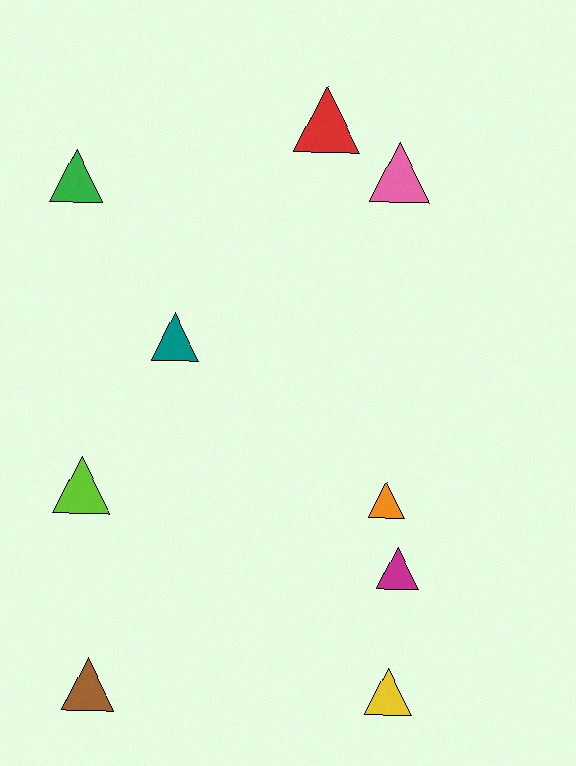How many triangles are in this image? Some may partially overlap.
There are 9 triangles.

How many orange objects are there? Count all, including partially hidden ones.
There is 1 orange object.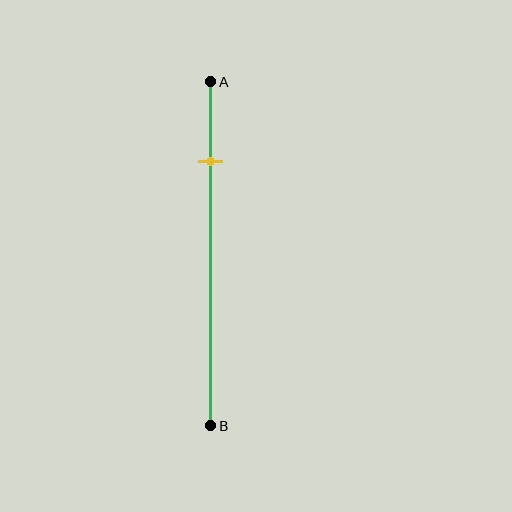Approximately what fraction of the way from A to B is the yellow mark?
The yellow mark is approximately 25% of the way from A to B.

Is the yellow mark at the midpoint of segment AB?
No, the mark is at about 25% from A, not at the 50% midpoint.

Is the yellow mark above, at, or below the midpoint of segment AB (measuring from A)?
The yellow mark is above the midpoint of segment AB.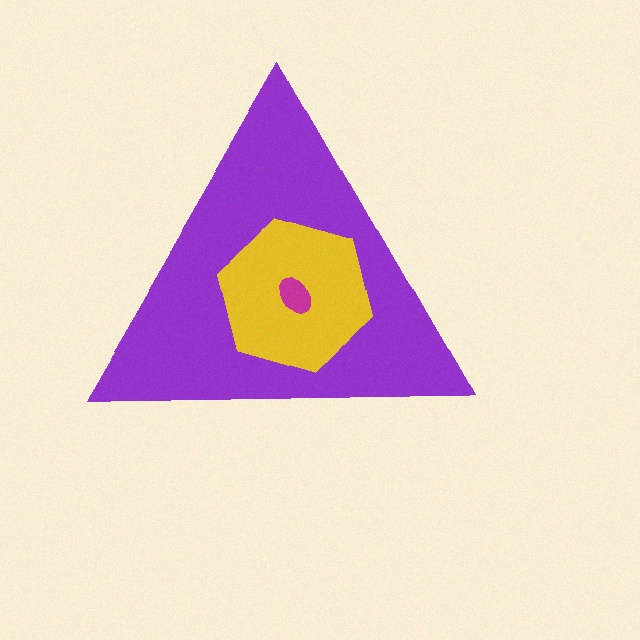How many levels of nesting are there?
3.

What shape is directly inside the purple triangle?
The yellow hexagon.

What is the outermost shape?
The purple triangle.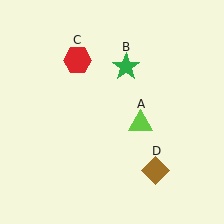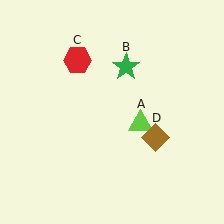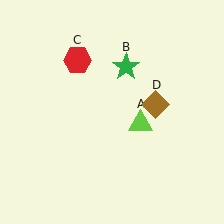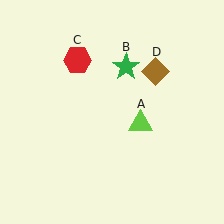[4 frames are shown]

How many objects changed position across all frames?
1 object changed position: brown diamond (object D).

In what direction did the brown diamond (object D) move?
The brown diamond (object D) moved up.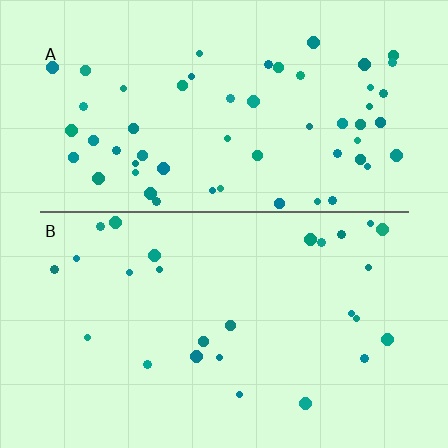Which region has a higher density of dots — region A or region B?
A (the top).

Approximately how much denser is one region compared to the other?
Approximately 2.2× — region A over region B.